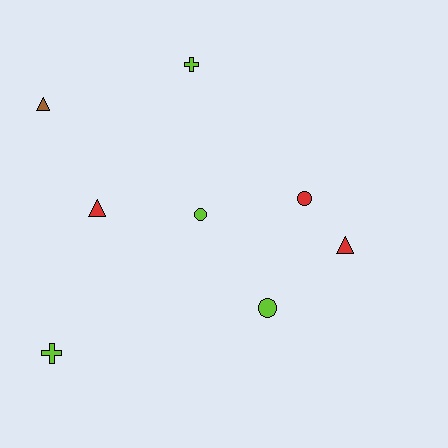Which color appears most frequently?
Lime, with 4 objects.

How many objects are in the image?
There are 8 objects.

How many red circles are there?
There is 1 red circle.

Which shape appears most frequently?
Circle, with 3 objects.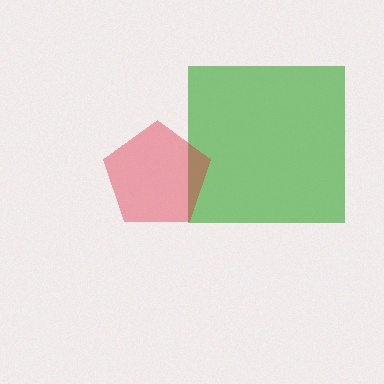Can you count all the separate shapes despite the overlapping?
Yes, there are 2 separate shapes.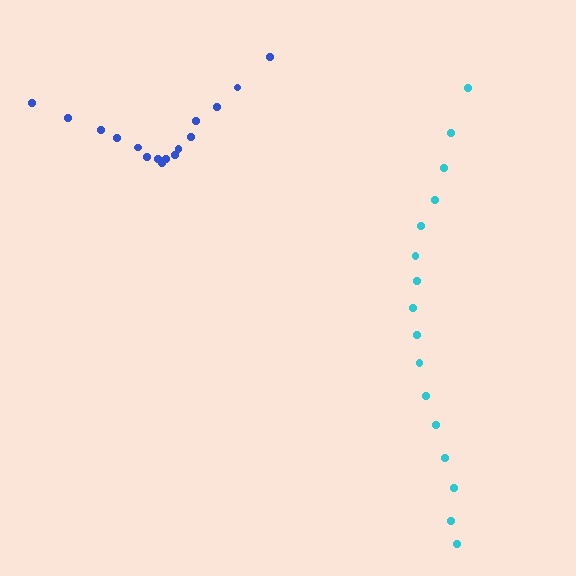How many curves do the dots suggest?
There are 2 distinct paths.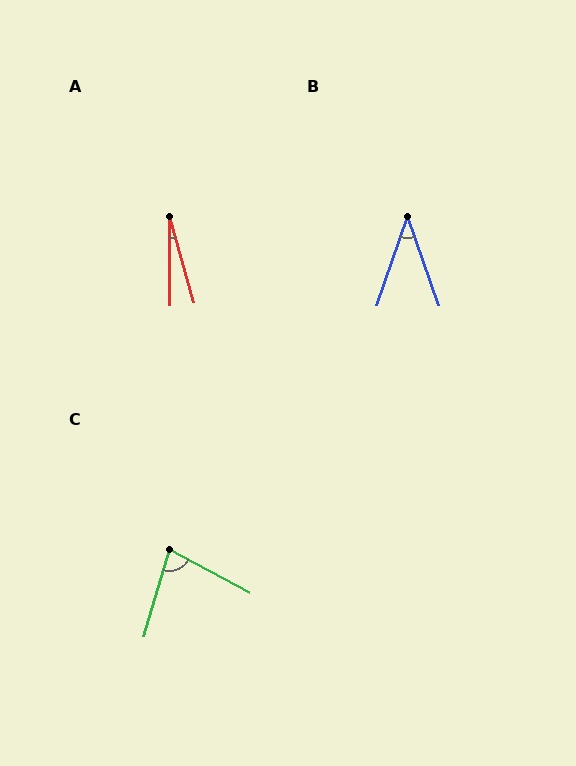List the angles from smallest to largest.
A (15°), B (39°), C (78°).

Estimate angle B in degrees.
Approximately 39 degrees.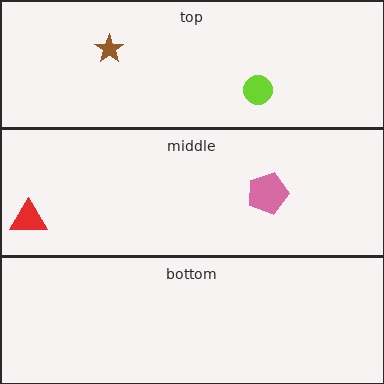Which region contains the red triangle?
The middle region.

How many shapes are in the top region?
2.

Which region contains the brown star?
The top region.